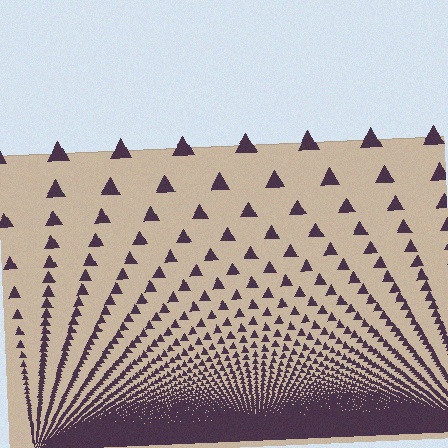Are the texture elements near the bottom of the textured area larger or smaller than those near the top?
Smaller. The gradient is inverted — elements near the bottom are smaller and denser.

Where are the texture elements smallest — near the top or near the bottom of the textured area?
Near the bottom.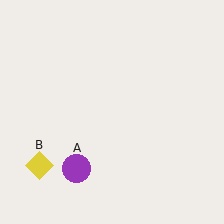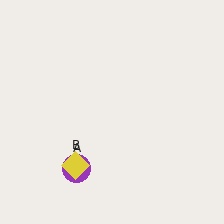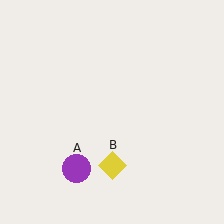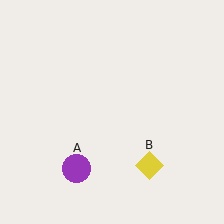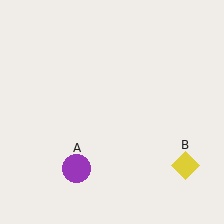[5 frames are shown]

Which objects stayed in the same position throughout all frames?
Purple circle (object A) remained stationary.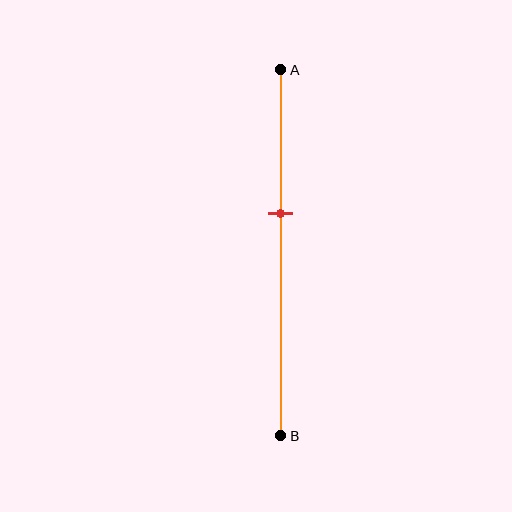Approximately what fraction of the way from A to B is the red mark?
The red mark is approximately 40% of the way from A to B.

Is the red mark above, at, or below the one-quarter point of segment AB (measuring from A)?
The red mark is below the one-quarter point of segment AB.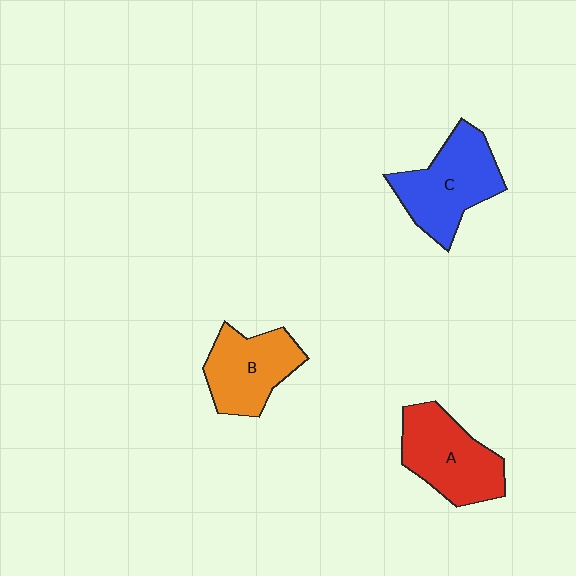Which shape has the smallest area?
Shape B (orange).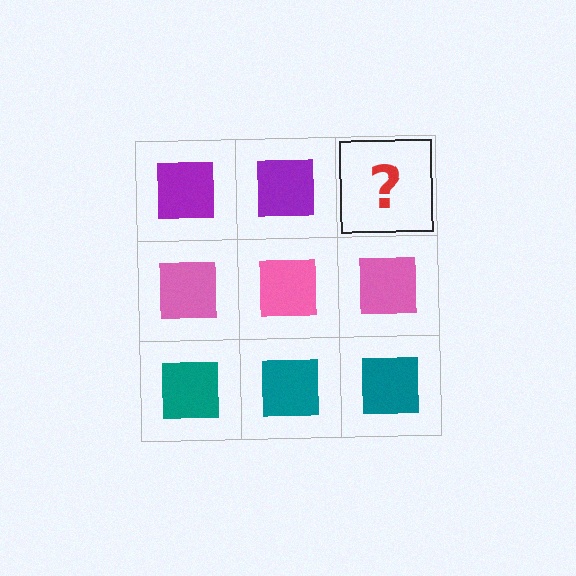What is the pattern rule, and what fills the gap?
The rule is that each row has a consistent color. The gap should be filled with a purple square.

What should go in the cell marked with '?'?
The missing cell should contain a purple square.